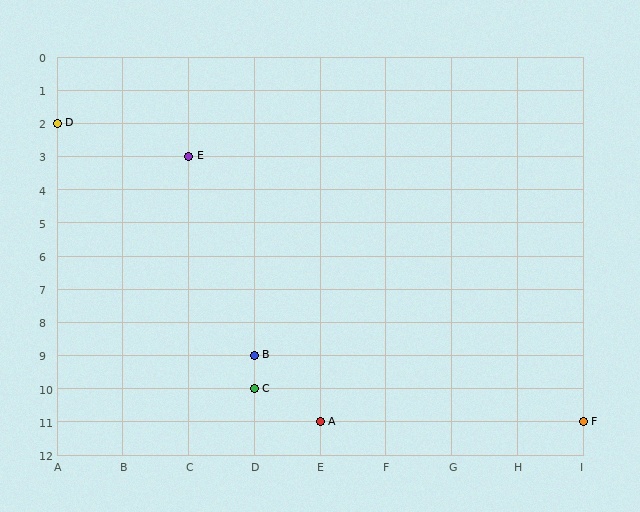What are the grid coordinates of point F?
Point F is at grid coordinates (I, 11).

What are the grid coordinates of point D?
Point D is at grid coordinates (A, 2).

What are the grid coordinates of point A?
Point A is at grid coordinates (E, 11).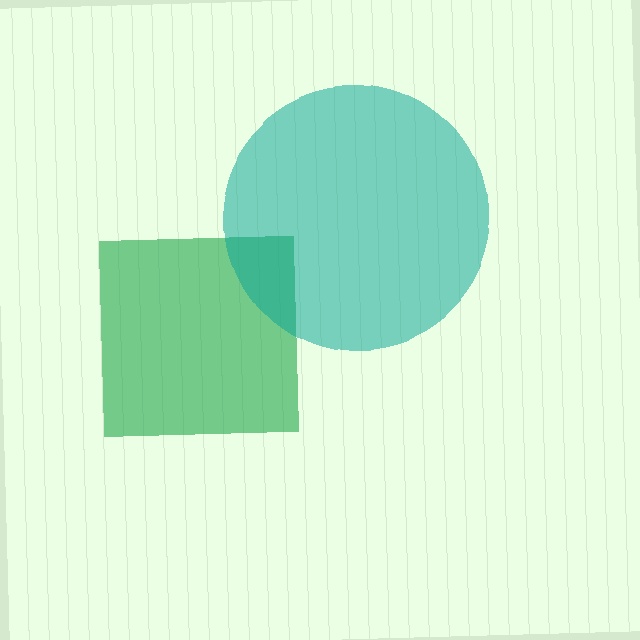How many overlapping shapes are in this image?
There are 2 overlapping shapes in the image.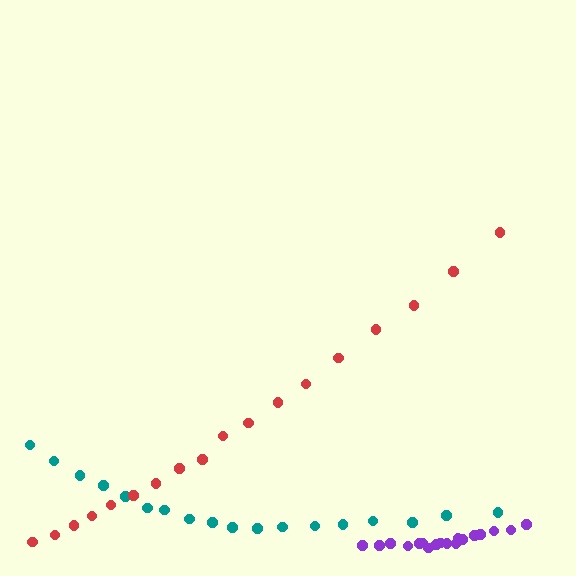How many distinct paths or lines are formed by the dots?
There are 3 distinct paths.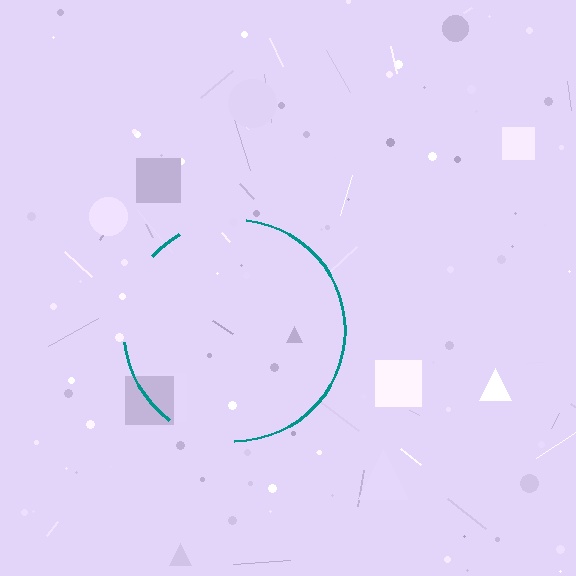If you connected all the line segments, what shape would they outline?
They would outline a circle.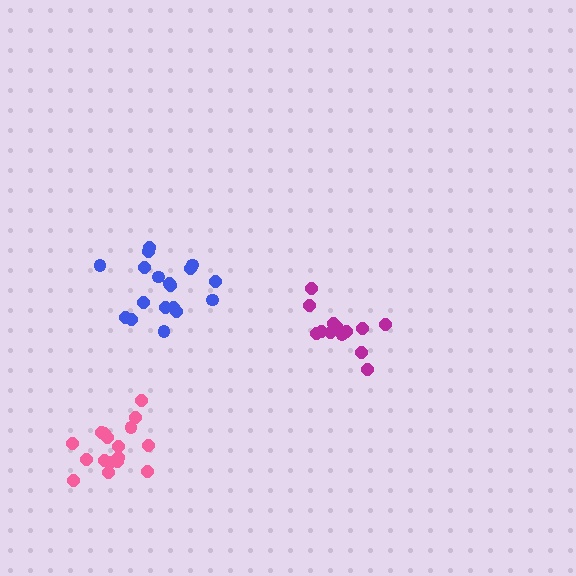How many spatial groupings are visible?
There are 3 spatial groupings.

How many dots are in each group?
Group 1: 14 dots, Group 2: 18 dots, Group 3: 17 dots (49 total).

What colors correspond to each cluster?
The clusters are colored: magenta, blue, pink.